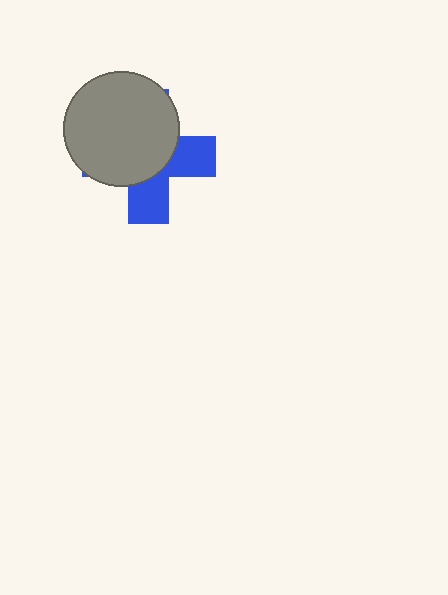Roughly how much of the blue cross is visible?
A small part of it is visible (roughly 39%).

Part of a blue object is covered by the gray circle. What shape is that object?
It is a cross.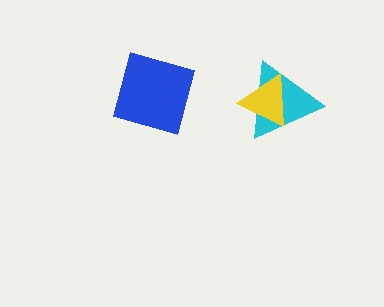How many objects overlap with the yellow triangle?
1 object overlaps with the yellow triangle.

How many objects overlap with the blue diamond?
0 objects overlap with the blue diamond.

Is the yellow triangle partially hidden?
No, no other shape covers it.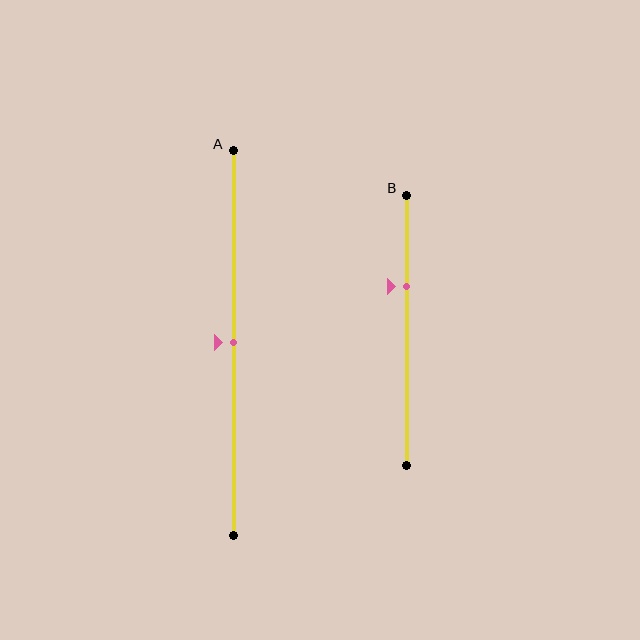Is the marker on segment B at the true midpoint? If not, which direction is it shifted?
No, the marker on segment B is shifted upward by about 16% of the segment length.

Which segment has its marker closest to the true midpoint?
Segment A has its marker closest to the true midpoint.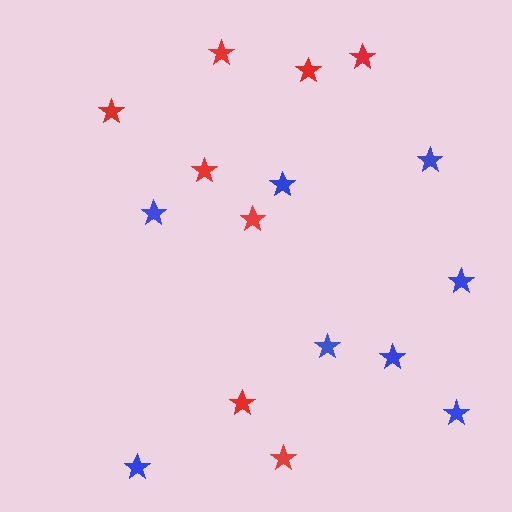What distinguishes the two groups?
There are 2 groups: one group of red stars (8) and one group of blue stars (8).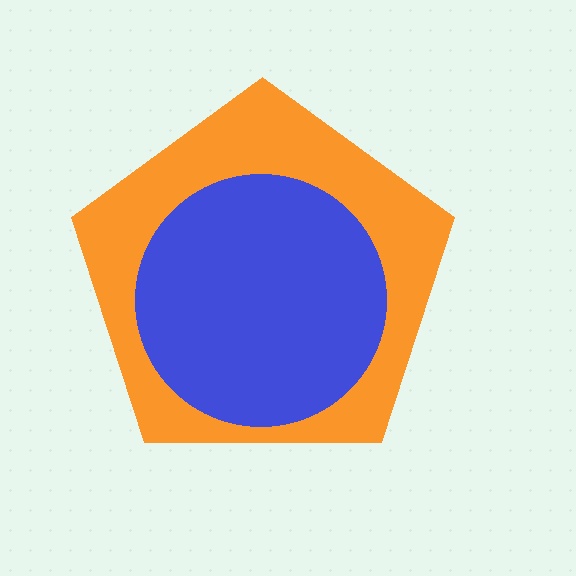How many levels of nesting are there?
2.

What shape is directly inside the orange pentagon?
The blue circle.